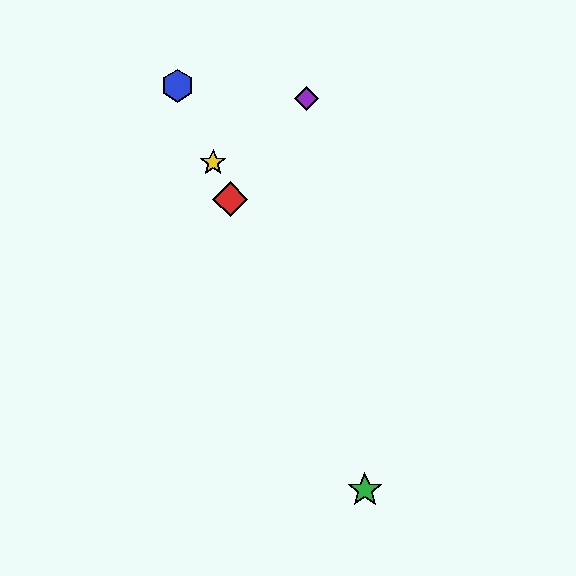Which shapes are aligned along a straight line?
The red diamond, the blue hexagon, the green star, the yellow star are aligned along a straight line.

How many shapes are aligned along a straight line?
4 shapes (the red diamond, the blue hexagon, the green star, the yellow star) are aligned along a straight line.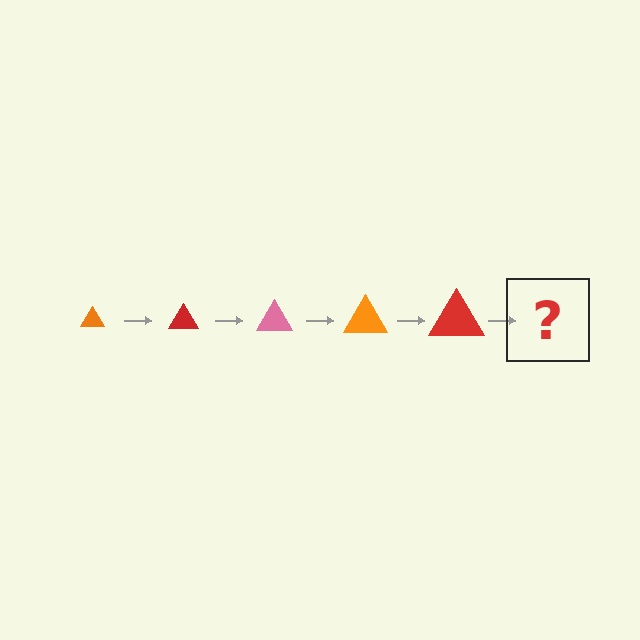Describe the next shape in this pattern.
It should be a pink triangle, larger than the previous one.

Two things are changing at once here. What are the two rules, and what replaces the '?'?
The two rules are that the triangle grows larger each step and the color cycles through orange, red, and pink. The '?' should be a pink triangle, larger than the previous one.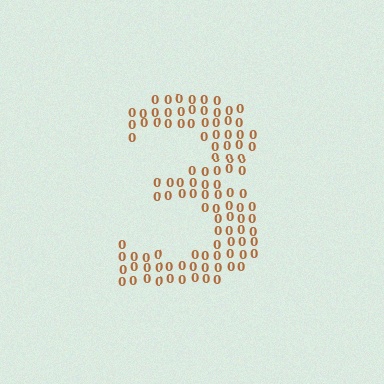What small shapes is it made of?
It is made of small digit 0's.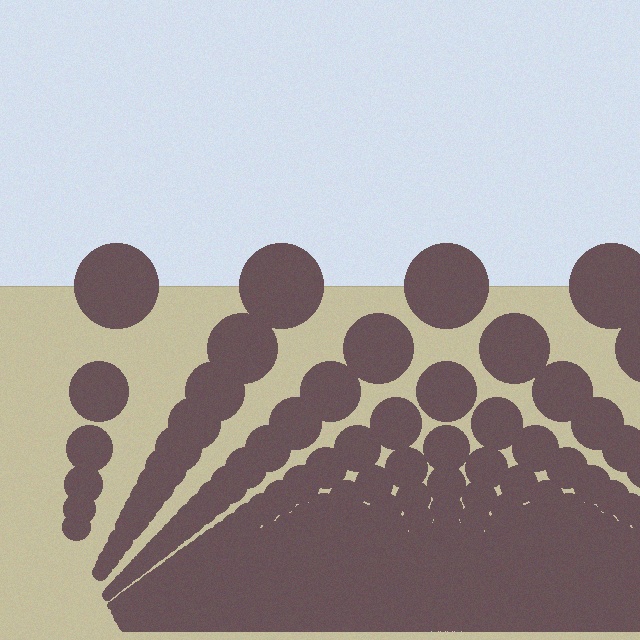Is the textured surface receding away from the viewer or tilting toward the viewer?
The surface appears to tilt toward the viewer. Texture elements get larger and sparser toward the top.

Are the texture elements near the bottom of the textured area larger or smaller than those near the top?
Smaller. The gradient is inverted — elements near the bottom are smaller and denser.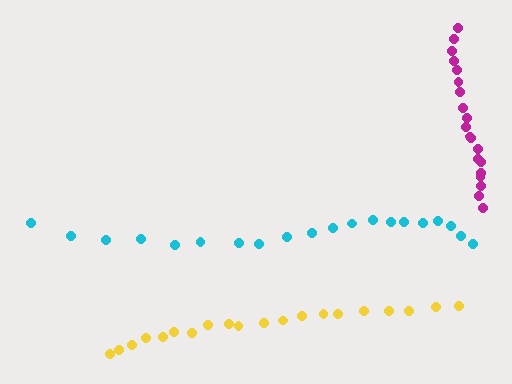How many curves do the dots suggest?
There are 3 distinct paths.